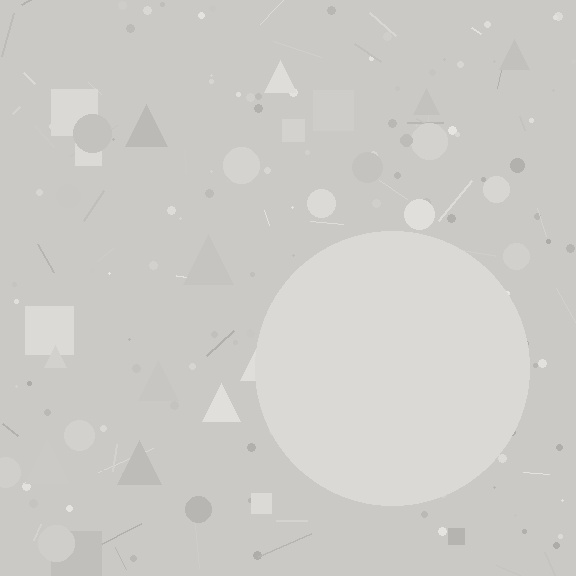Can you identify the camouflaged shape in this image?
The camouflaged shape is a circle.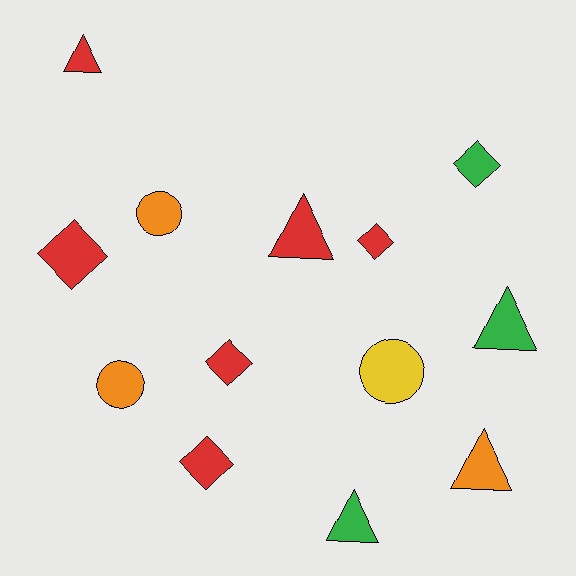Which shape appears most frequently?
Triangle, with 5 objects.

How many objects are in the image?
There are 13 objects.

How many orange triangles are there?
There is 1 orange triangle.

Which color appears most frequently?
Red, with 6 objects.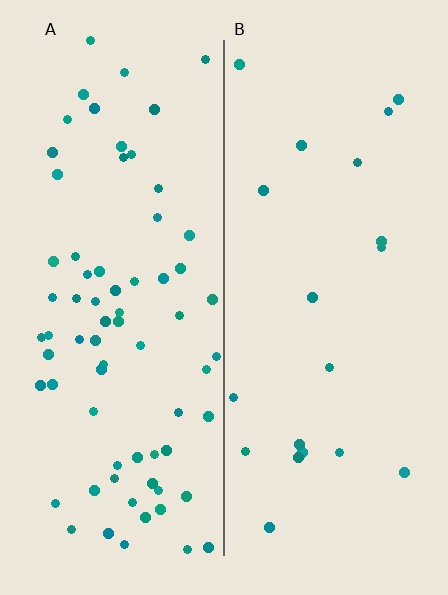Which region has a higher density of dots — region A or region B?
A (the left).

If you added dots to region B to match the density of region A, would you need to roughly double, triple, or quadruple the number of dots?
Approximately quadruple.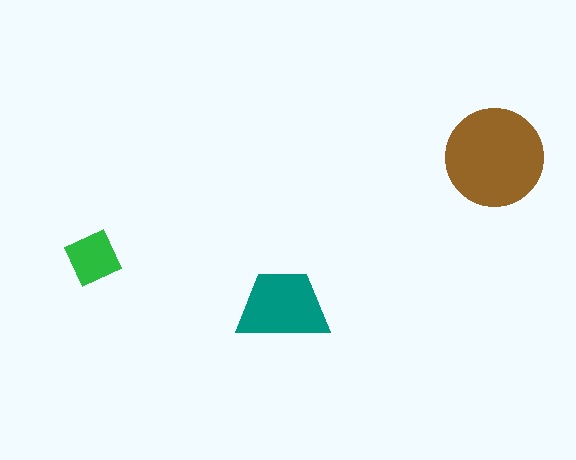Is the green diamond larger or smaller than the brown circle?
Smaller.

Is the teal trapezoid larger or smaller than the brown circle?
Smaller.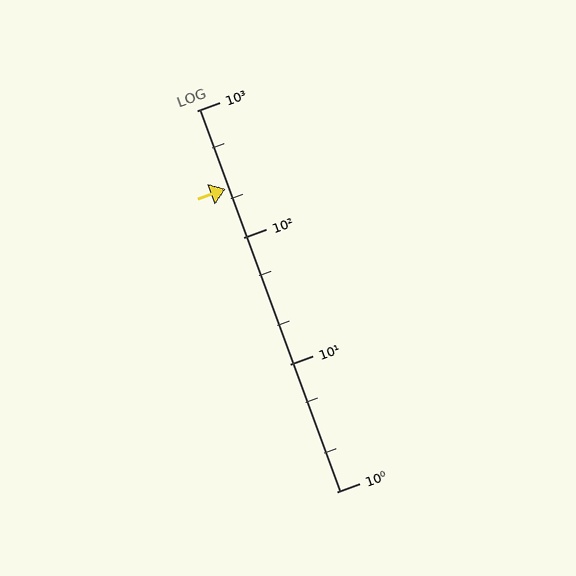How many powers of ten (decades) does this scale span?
The scale spans 3 decades, from 1 to 1000.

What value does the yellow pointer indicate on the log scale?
The pointer indicates approximately 240.